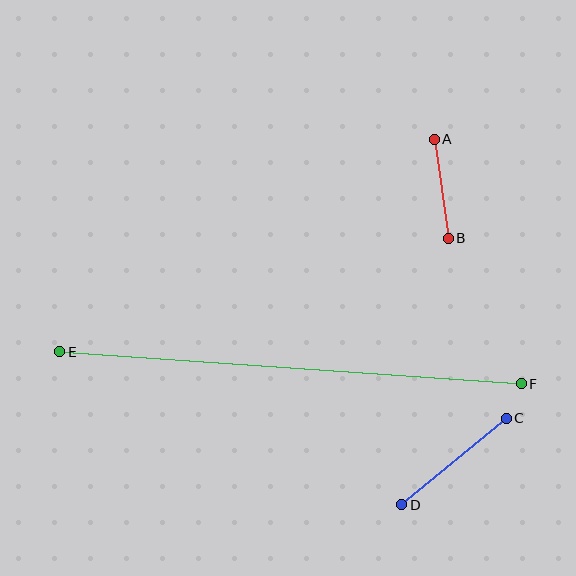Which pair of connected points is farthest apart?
Points E and F are farthest apart.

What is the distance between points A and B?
The distance is approximately 100 pixels.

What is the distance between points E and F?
The distance is approximately 463 pixels.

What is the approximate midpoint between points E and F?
The midpoint is at approximately (290, 368) pixels.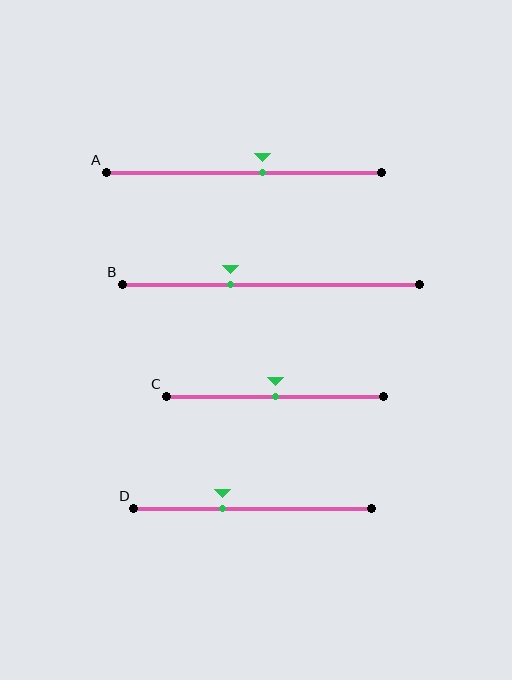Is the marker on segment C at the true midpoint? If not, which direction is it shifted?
Yes, the marker on segment C is at the true midpoint.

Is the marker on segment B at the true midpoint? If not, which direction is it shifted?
No, the marker on segment B is shifted to the left by about 13% of the segment length.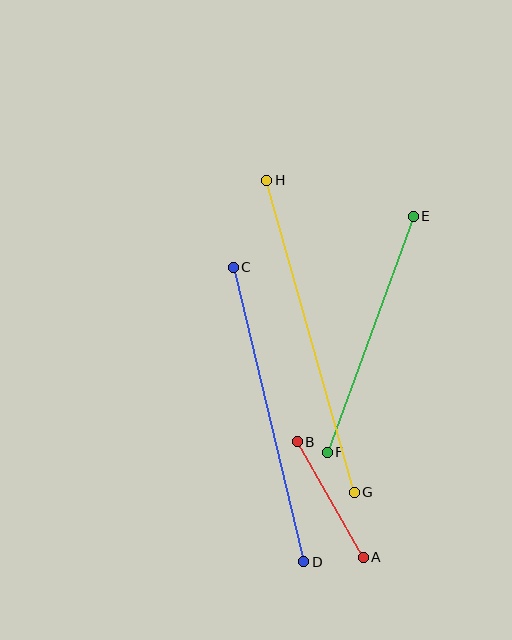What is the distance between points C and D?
The distance is approximately 303 pixels.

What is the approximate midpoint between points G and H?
The midpoint is at approximately (311, 336) pixels.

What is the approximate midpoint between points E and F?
The midpoint is at approximately (370, 334) pixels.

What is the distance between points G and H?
The distance is approximately 324 pixels.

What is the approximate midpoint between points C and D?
The midpoint is at approximately (268, 414) pixels.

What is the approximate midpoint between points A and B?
The midpoint is at approximately (330, 500) pixels.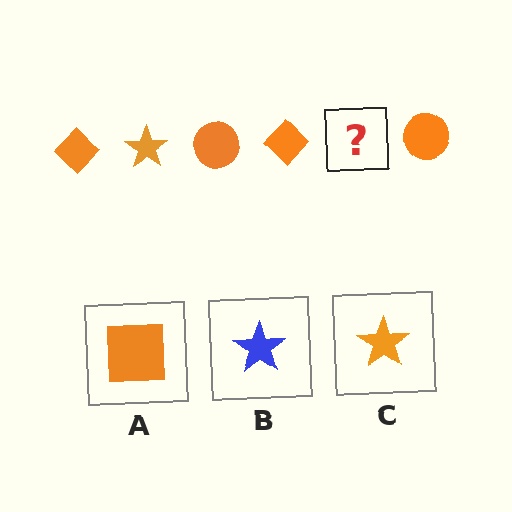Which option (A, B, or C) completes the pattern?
C.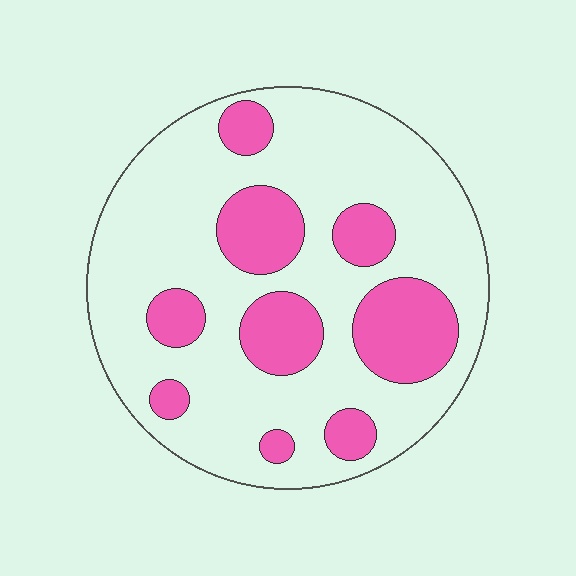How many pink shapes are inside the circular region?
9.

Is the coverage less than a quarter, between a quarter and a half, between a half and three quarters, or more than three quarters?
Between a quarter and a half.